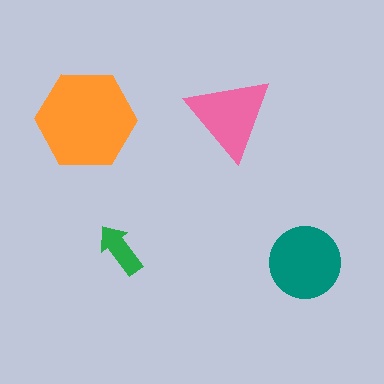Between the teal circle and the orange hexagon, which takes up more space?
The orange hexagon.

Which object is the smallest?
The green arrow.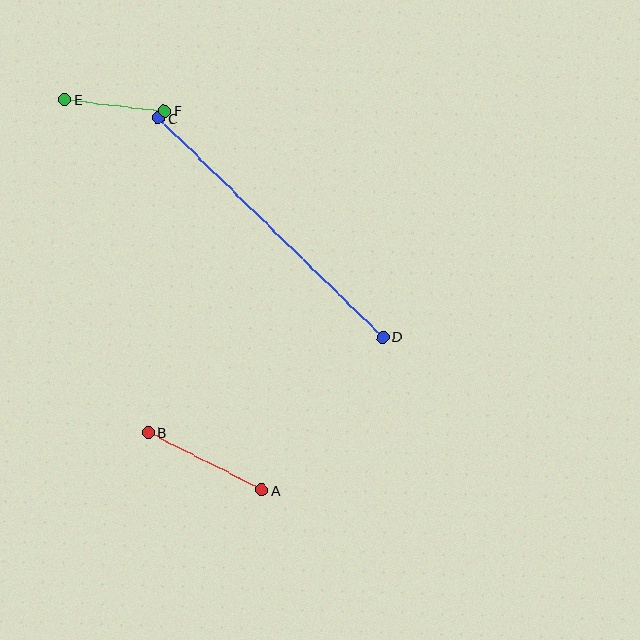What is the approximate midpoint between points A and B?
The midpoint is at approximately (205, 461) pixels.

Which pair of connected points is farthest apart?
Points C and D are farthest apart.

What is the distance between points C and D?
The distance is approximately 314 pixels.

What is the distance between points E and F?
The distance is approximately 100 pixels.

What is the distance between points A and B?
The distance is approximately 128 pixels.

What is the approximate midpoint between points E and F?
The midpoint is at approximately (115, 105) pixels.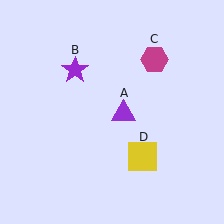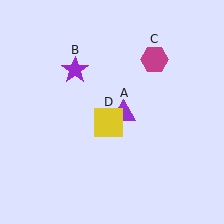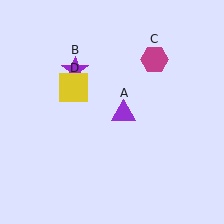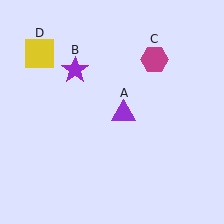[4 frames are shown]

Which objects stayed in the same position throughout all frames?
Purple triangle (object A) and purple star (object B) and magenta hexagon (object C) remained stationary.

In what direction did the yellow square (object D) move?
The yellow square (object D) moved up and to the left.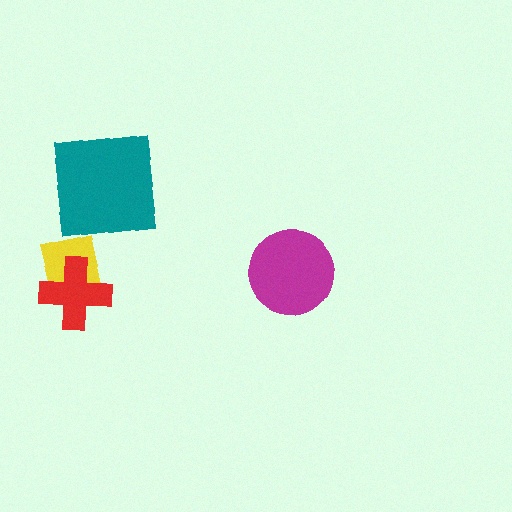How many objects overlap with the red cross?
1 object overlaps with the red cross.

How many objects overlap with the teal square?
0 objects overlap with the teal square.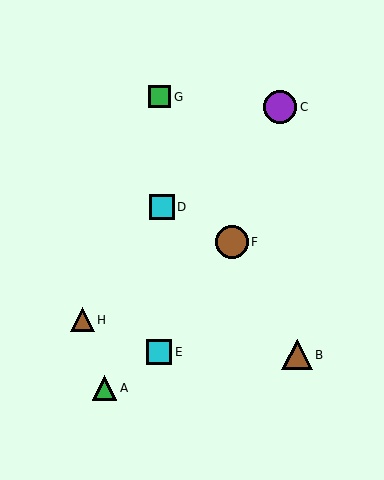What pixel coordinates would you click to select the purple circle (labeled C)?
Click at (280, 107) to select the purple circle C.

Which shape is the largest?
The brown circle (labeled F) is the largest.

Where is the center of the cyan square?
The center of the cyan square is at (162, 207).